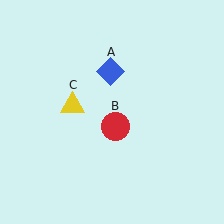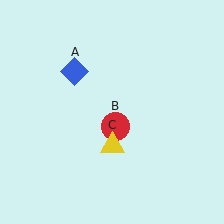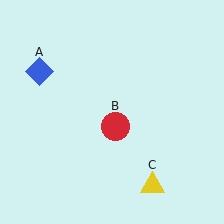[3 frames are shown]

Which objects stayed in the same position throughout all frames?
Red circle (object B) remained stationary.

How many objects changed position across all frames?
2 objects changed position: blue diamond (object A), yellow triangle (object C).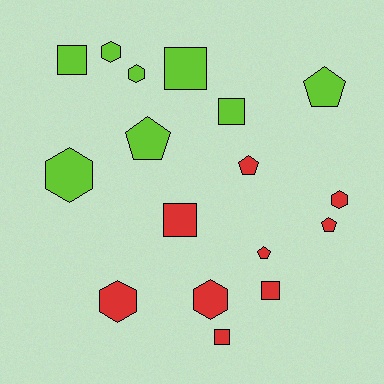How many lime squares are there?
There are 3 lime squares.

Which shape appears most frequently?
Square, with 6 objects.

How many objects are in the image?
There are 17 objects.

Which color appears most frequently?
Red, with 9 objects.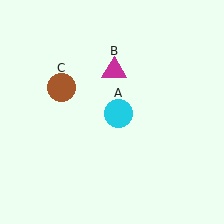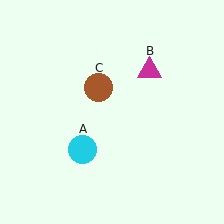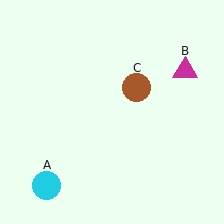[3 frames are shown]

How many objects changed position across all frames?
3 objects changed position: cyan circle (object A), magenta triangle (object B), brown circle (object C).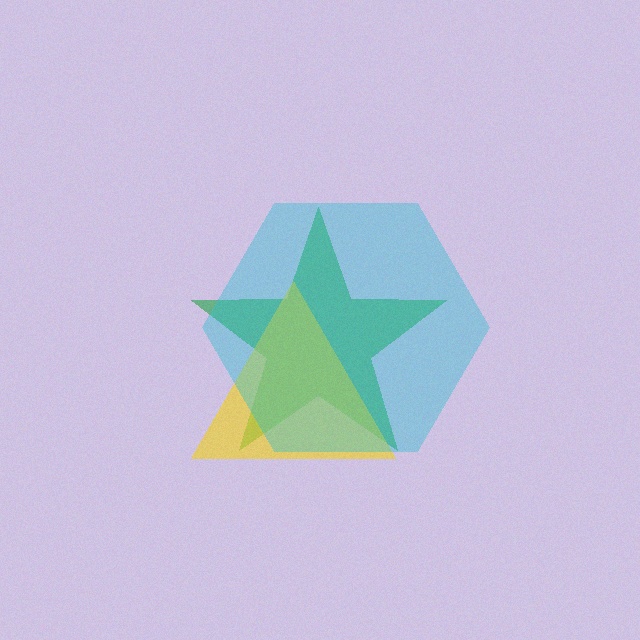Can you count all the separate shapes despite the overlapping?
Yes, there are 3 separate shapes.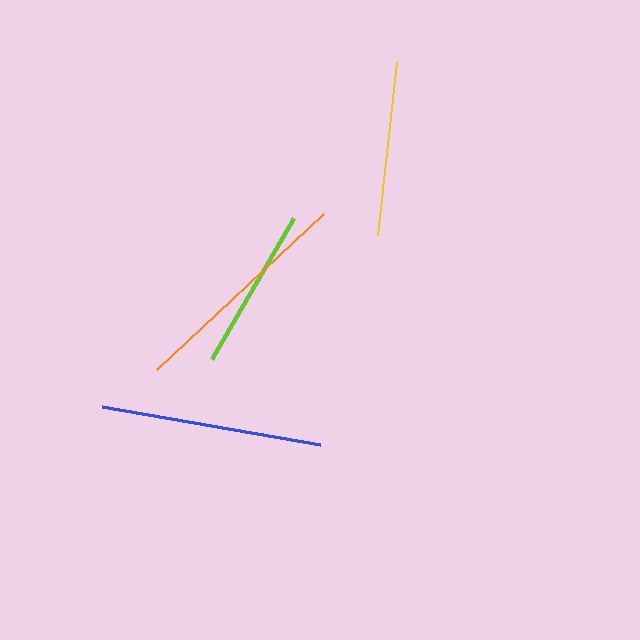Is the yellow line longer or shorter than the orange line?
The orange line is longer than the yellow line.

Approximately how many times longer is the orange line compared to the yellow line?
The orange line is approximately 1.3 times the length of the yellow line.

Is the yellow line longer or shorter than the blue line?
The blue line is longer than the yellow line.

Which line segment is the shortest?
The lime line is the shortest at approximately 163 pixels.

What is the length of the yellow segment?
The yellow segment is approximately 174 pixels long.